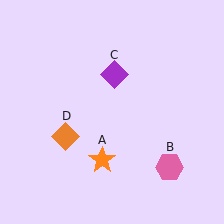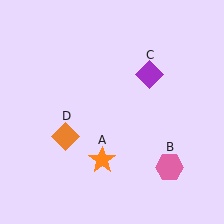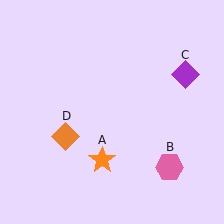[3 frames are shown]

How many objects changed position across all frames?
1 object changed position: purple diamond (object C).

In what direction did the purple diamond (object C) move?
The purple diamond (object C) moved right.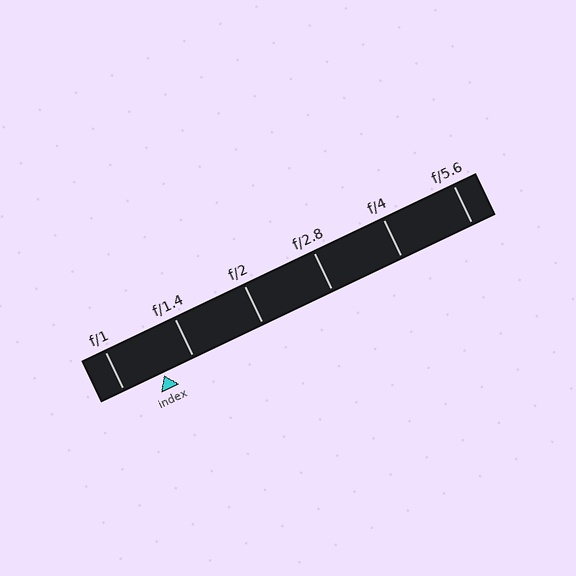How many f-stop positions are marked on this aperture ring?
There are 6 f-stop positions marked.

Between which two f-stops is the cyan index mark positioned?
The index mark is between f/1 and f/1.4.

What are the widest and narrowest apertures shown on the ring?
The widest aperture shown is f/1 and the narrowest is f/5.6.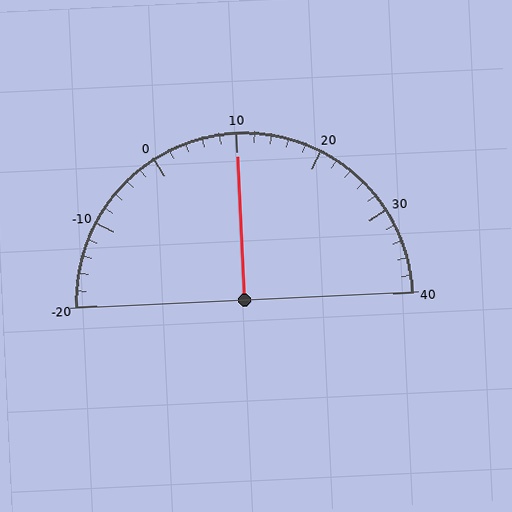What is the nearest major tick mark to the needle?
The nearest major tick mark is 10.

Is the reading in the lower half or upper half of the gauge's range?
The reading is in the upper half of the range (-20 to 40).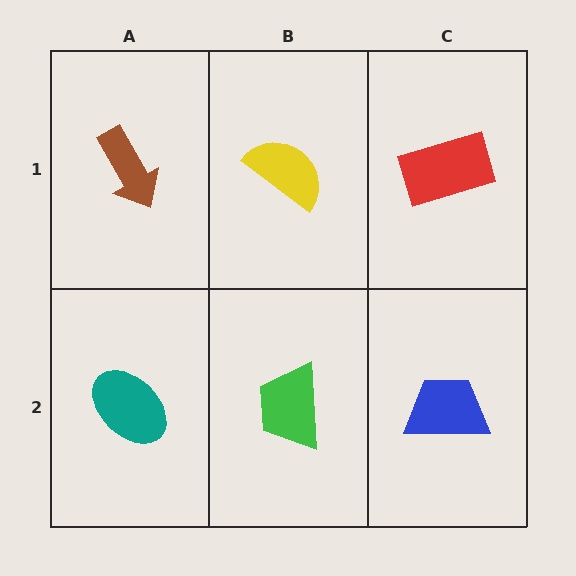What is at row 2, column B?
A green trapezoid.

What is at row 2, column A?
A teal ellipse.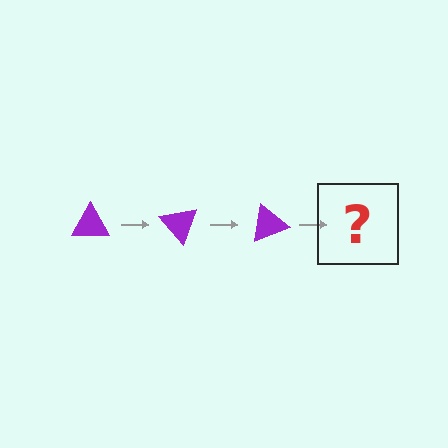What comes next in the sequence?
The next element should be a purple triangle rotated 150 degrees.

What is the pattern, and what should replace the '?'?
The pattern is that the triangle rotates 50 degrees each step. The '?' should be a purple triangle rotated 150 degrees.